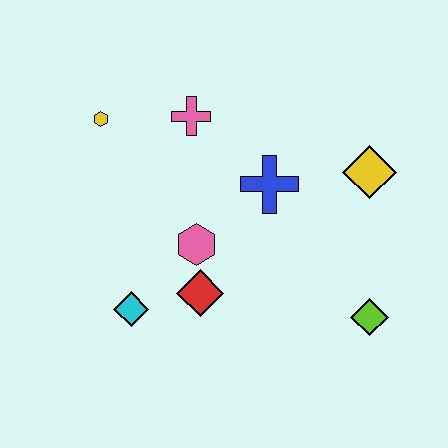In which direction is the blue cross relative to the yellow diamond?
The blue cross is to the left of the yellow diamond.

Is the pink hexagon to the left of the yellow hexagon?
No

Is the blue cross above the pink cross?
No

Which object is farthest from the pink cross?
The lime diamond is farthest from the pink cross.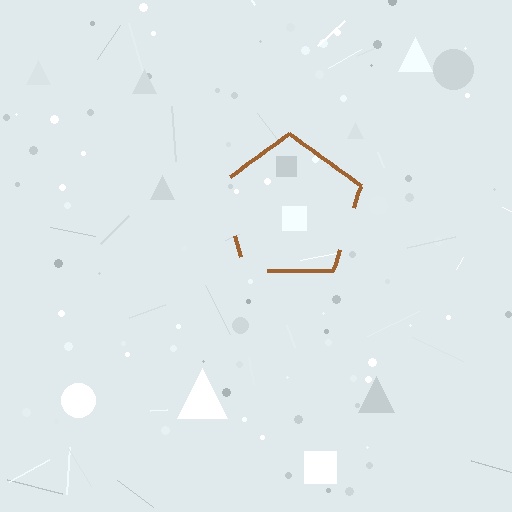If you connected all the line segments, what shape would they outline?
They would outline a pentagon.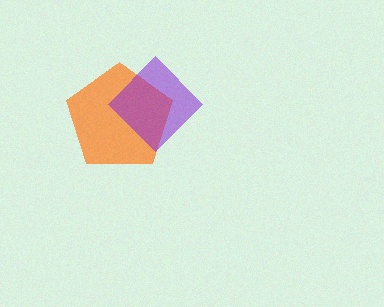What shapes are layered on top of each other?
The layered shapes are: an orange pentagon, a purple diamond.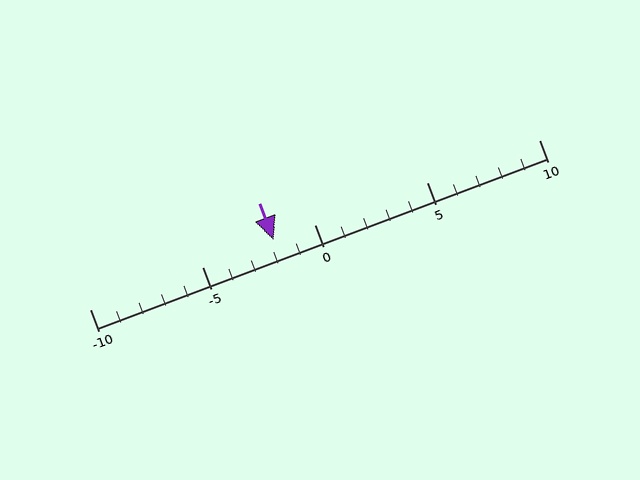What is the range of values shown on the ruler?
The ruler shows values from -10 to 10.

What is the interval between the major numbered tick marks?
The major tick marks are spaced 5 units apart.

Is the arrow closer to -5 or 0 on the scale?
The arrow is closer to 0.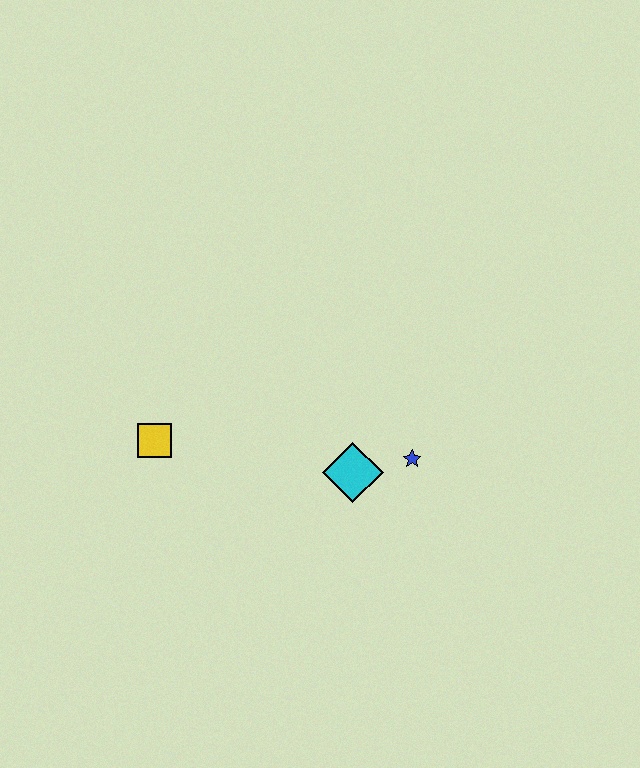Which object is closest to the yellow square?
The cyan diamond is closest to the yellow square.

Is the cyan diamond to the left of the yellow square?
No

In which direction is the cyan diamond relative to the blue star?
The cyan diamond is to the left of the blue star.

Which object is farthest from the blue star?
The yellow square is farthest from the blue star.